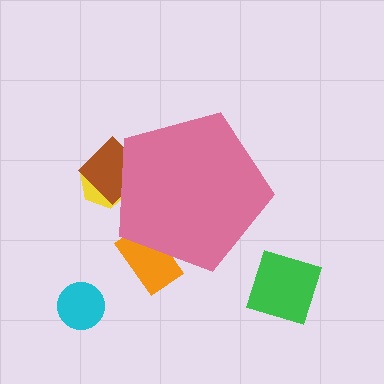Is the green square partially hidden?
No, the green square is fully visible.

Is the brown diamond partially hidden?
Yes, the brown diamond is partially hidden behind the pink pentagon.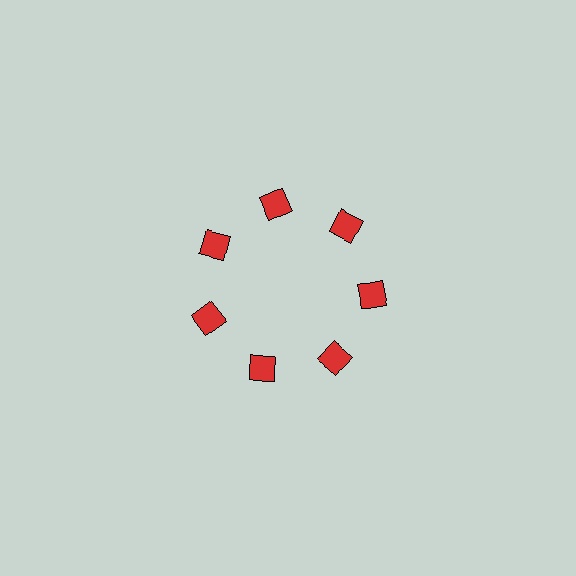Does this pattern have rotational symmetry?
Yes, this pattern has 7-fold rotational symmetry. It looks the same after rotating 51 degrees around the center.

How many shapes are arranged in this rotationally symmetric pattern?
There are 7 shapes, arranged in 7 groups of 1.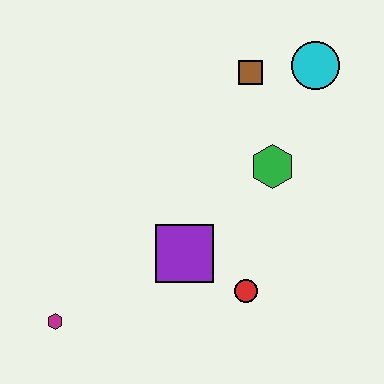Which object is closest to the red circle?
The purple square is closest to the red circle.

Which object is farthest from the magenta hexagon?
The cyan circle is farthest from the magenta hexagon.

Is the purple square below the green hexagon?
Yes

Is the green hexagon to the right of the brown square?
Yes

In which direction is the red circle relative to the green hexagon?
The red circle is below the green hexagon.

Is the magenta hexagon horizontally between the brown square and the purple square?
No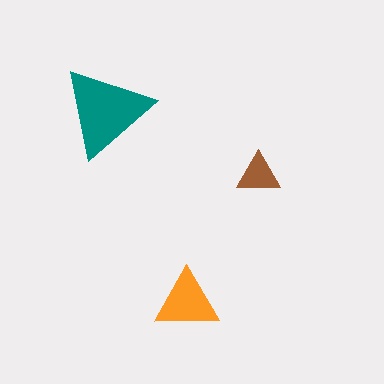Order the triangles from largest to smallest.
the teal one, the orange one, the brown one.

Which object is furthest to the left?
The teal triangle is leftmost.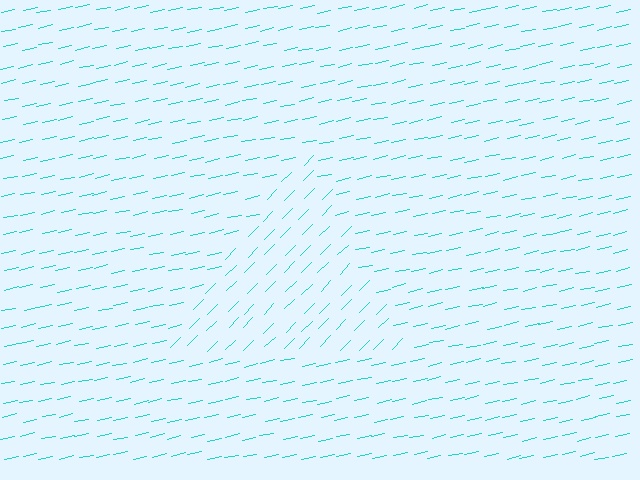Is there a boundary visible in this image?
Yes, there is a texture boundary formed by a change in line orientation.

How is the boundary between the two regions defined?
The boundary is defined purely by a change in line orientation (approximately 33 degrees difference). All lines are the same color and thickness.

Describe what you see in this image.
The image is filled with small cyan line segments. A triangle region in the image has lines oriented differently from the surrounding lines, creating a visible texture boundary.